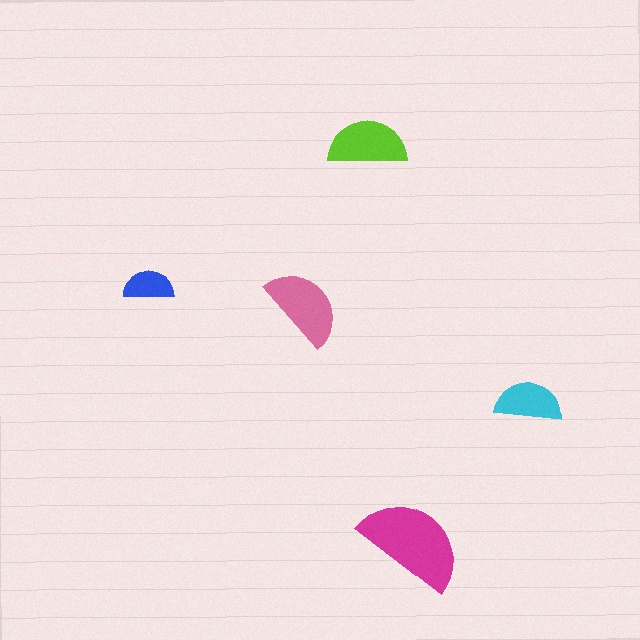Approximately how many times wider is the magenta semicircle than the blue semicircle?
About 2 times wider.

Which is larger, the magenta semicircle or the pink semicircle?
The magenta one.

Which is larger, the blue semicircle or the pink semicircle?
The pink one.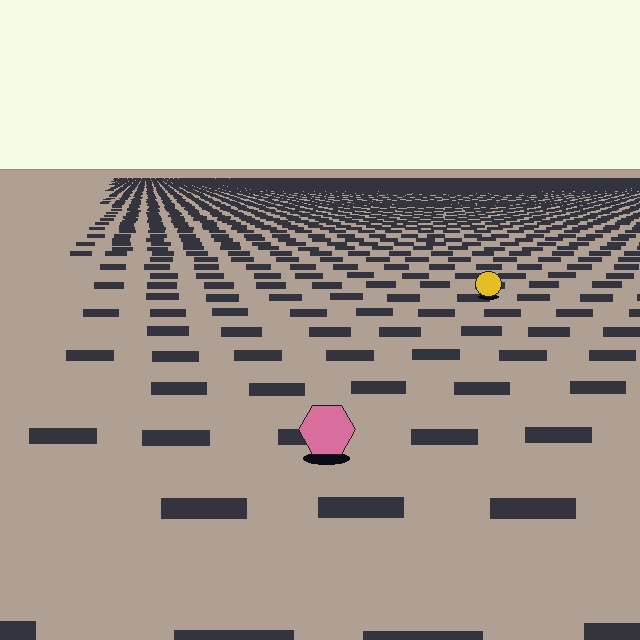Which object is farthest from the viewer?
The yellow circle is farthest from the viewer. It appears smaller and the ground texture around it is denser.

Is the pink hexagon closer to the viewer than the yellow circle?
Yes. The pink hexagon is closer — you can tell from the texture gradient: the ground texture is coarser near it.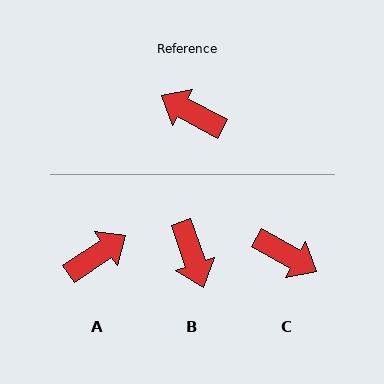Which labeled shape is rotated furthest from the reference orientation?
C, about 180 degrees away.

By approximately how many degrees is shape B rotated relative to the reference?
Approximately 137 degrees counter-clockwise.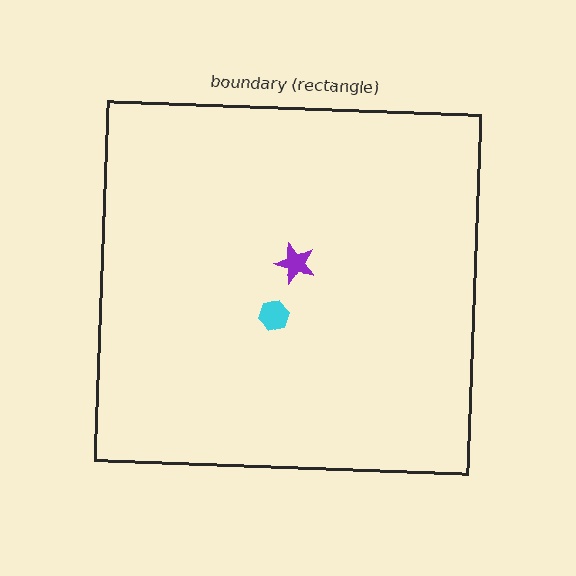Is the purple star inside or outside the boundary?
Inside.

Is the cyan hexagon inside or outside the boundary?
Inside.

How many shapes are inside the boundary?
2 inside, 0 outside.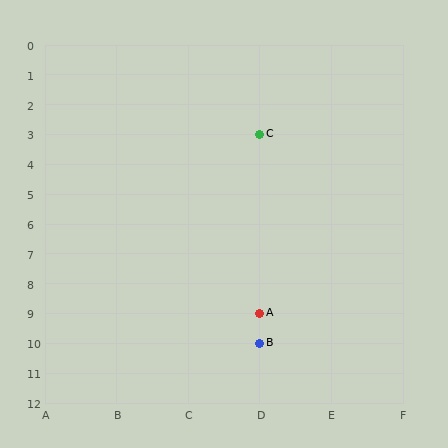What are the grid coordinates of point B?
Point B is at grid coordinates (D, 10).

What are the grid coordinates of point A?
Point A is at grid coordinates (D, 9).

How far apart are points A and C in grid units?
Points A and C are 6 rows apart.